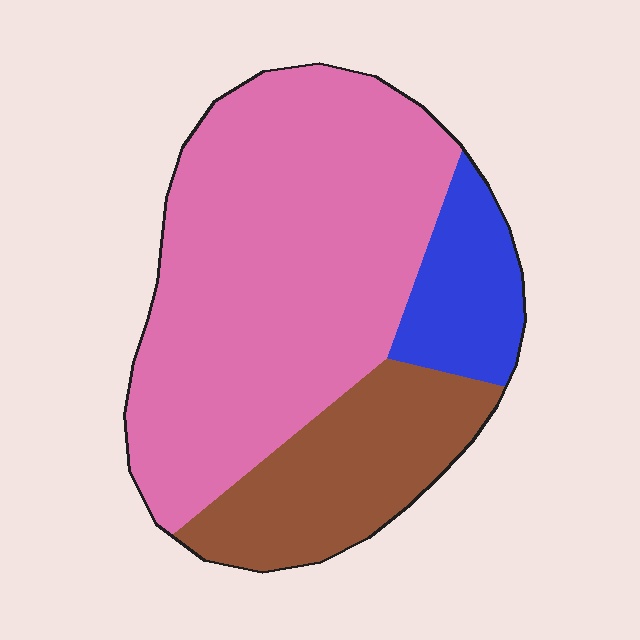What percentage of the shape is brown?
Brown takes up about one quarter (1/4) of the shape.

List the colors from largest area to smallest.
From largest to smallest: pink, brown, blue.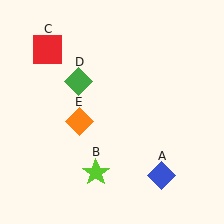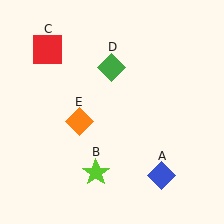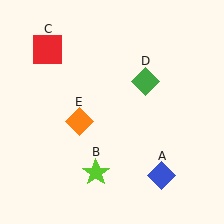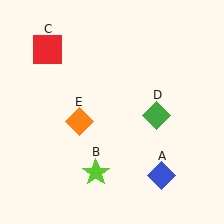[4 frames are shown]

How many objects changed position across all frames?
1 object changed position: green diamond (object D).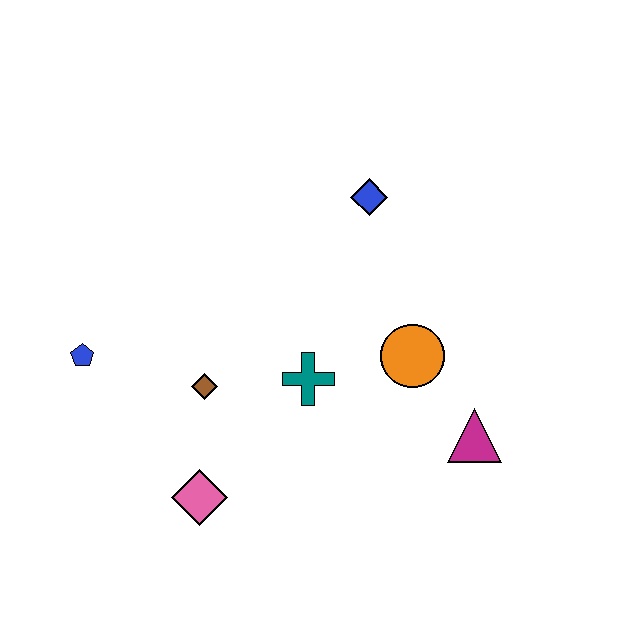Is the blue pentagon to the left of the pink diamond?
Yes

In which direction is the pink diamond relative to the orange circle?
The pink diamond is to the left of the orange circle.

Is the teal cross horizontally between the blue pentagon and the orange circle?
Yes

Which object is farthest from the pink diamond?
The blue diamond is farthest from the pink diamond.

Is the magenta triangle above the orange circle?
No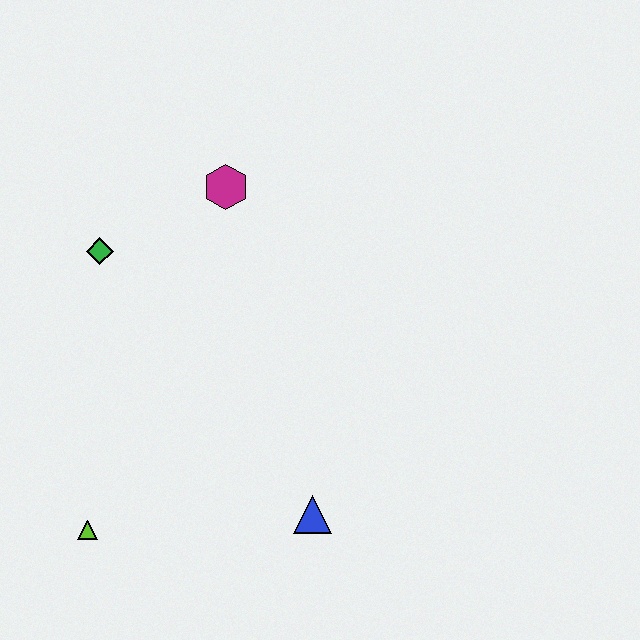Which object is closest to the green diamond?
The magenta hexagon is closest to the green diamond.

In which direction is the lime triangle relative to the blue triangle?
The lime triangle is to the left of the blue triangle.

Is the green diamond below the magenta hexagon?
Yes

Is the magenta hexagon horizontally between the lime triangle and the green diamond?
No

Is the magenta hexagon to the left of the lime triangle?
No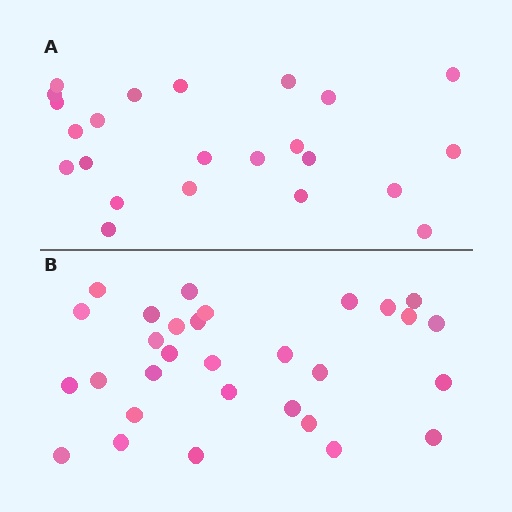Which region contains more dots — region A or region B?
Region B (the bottom region) has more dots.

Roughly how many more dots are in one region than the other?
Region B has roughly 8 or so more dots than region A.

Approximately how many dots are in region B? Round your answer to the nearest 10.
About 30 dots.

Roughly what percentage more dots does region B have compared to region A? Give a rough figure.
About 30% more.